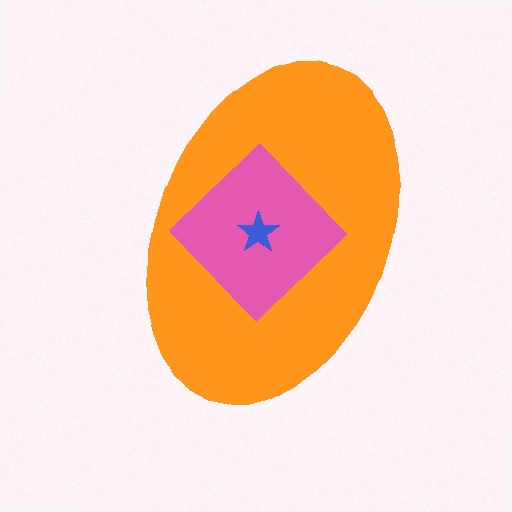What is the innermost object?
The blue star.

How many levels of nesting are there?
3.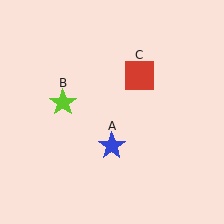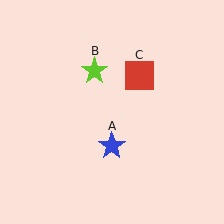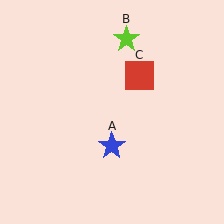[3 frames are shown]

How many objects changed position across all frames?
1 object changed position: lime star (object B).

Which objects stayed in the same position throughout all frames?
Blue star (object A) and red square (object C) remained stationary.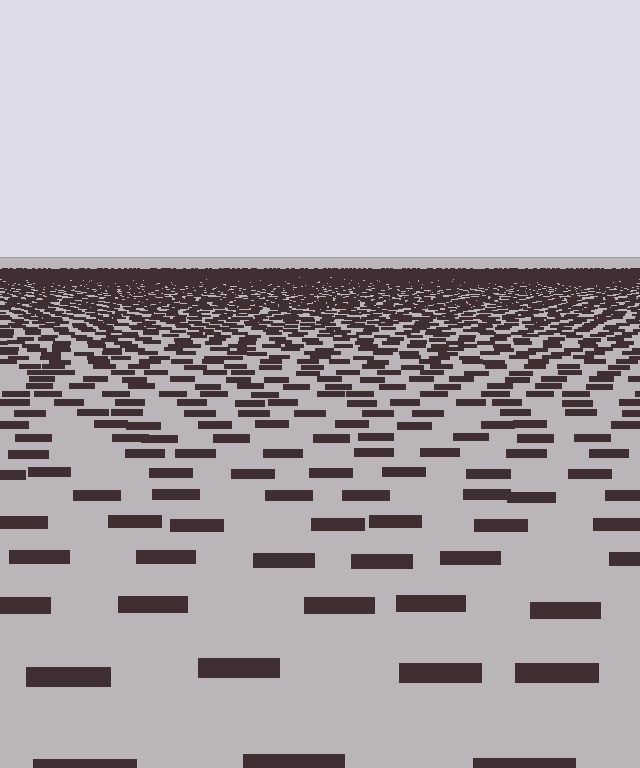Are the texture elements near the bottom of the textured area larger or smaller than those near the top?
Larger. Near the bottom, elements are closer to the viewer and appear at a bigger on-screen size.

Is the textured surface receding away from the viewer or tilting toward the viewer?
The surface is receding away from the viewer. Texture elements get smaller and denser toward the top.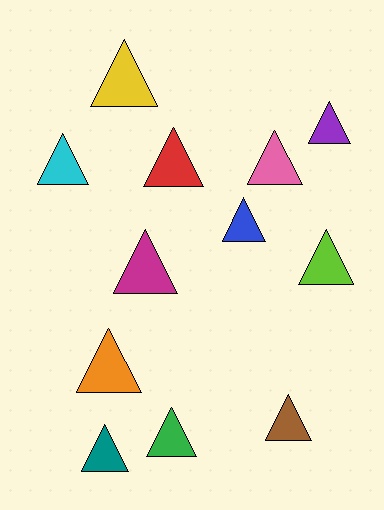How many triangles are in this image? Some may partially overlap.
There are 12 triangles.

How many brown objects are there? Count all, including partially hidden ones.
There is 1 brown object.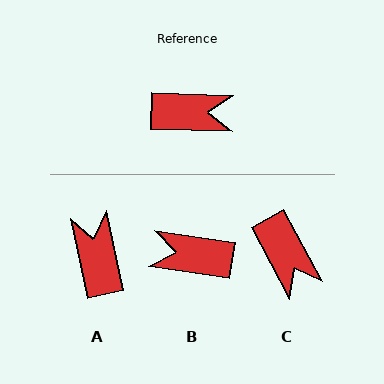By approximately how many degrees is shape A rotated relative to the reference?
Approximately 104 degrees counter-clockwise.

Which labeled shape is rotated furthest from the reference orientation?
B, about 173 degrees away.